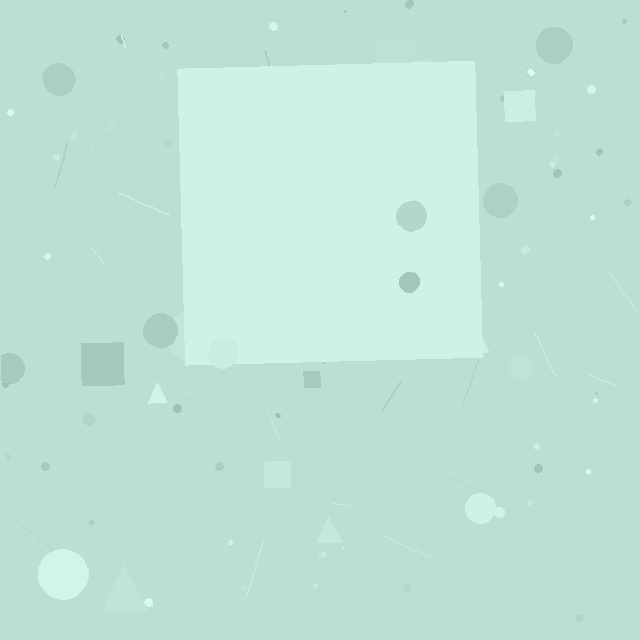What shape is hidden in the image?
A square is hidden in the image.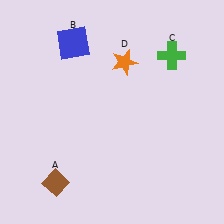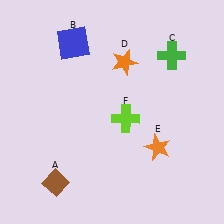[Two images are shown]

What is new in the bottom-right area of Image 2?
A lime cross (F) was added in the bottom-right area of Image 2.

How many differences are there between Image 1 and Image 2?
There are 2 differences between the two images.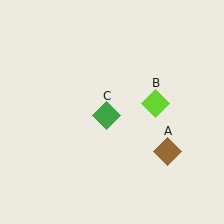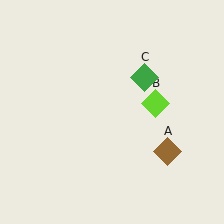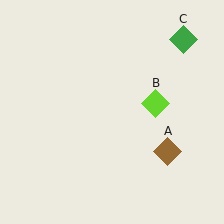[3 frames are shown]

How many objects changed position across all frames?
1 object changed position: green diamond (object C).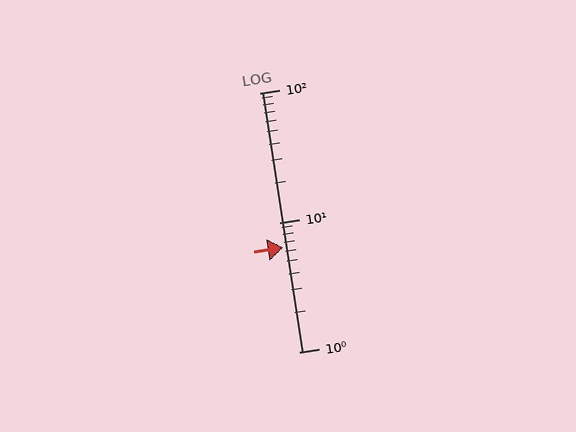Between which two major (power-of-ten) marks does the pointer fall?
The pointer is between 1 and 10.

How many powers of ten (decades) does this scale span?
The scale spans 2 decades, from 1 to 100.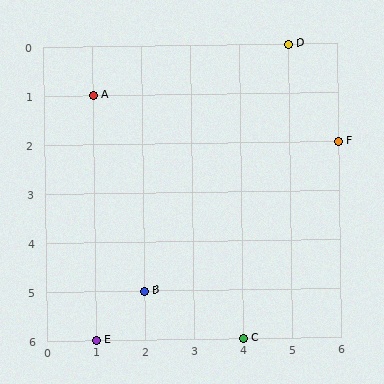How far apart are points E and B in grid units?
Points E and B are 1 column and 1 row apart (about 1.4 grid units diagonally).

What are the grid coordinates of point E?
Point E is at grid coordinates (1, 6).